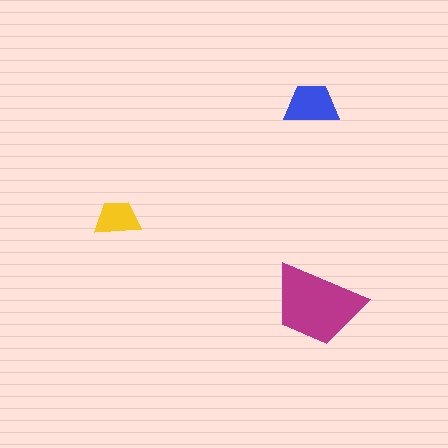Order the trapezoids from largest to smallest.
the magenta one, the blue one, the yellow one.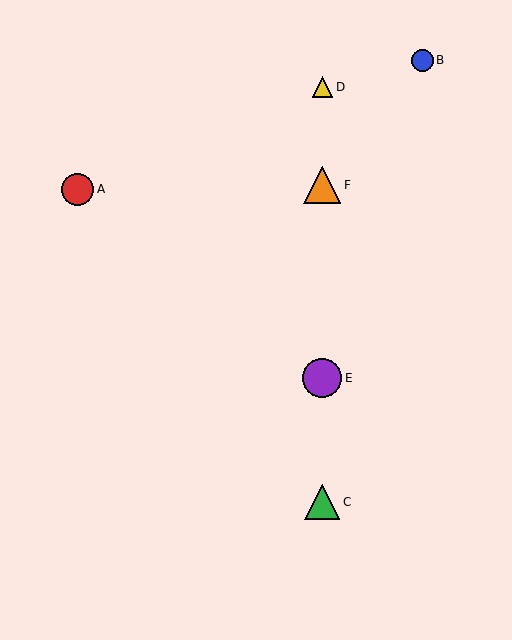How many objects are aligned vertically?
4 objects (C, D, E, F) are aligned vertically.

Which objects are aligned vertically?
Objects C, D, E, F are aligned vertically.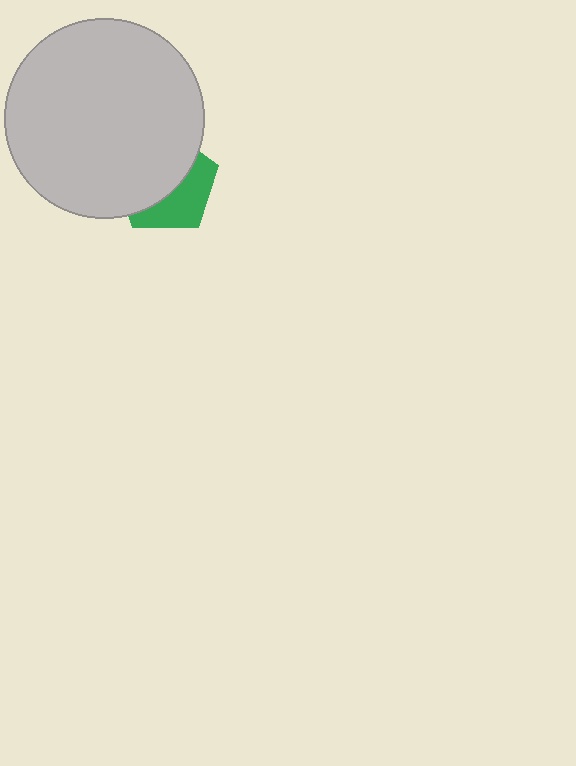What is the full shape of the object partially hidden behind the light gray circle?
The partially hidden object is a green pentagon.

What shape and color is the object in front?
The object in front is a light gray circle.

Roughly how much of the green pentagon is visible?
A small part of it is visible (roughly 41%).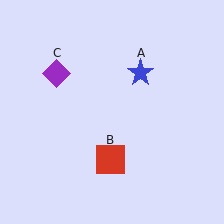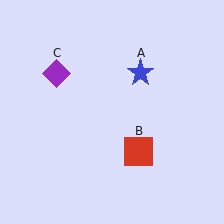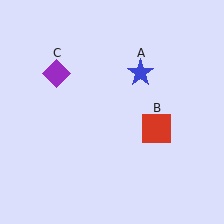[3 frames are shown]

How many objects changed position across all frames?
1 object changed position: red square (object B).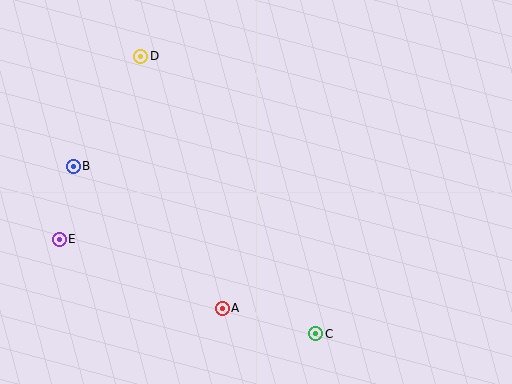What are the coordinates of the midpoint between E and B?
The midpoint between E and B is at (66, 203).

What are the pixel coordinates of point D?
Point D is at (141, 56).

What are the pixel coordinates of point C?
Point C is at (316, 334).